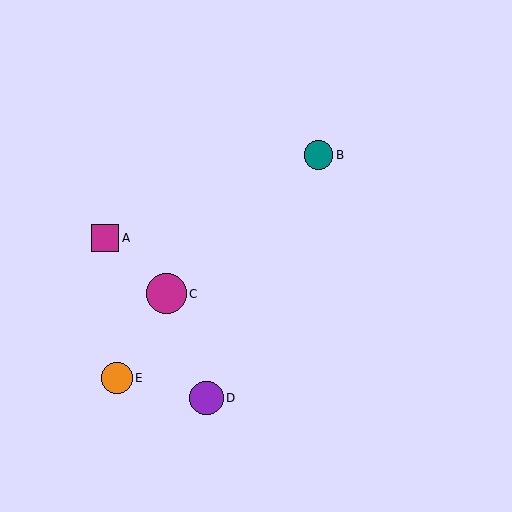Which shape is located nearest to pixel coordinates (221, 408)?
The purple circle (labeled D) at (207, 398) is nearest to that location.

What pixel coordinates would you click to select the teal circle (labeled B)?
Click at (318, 155) to select the teal circle B.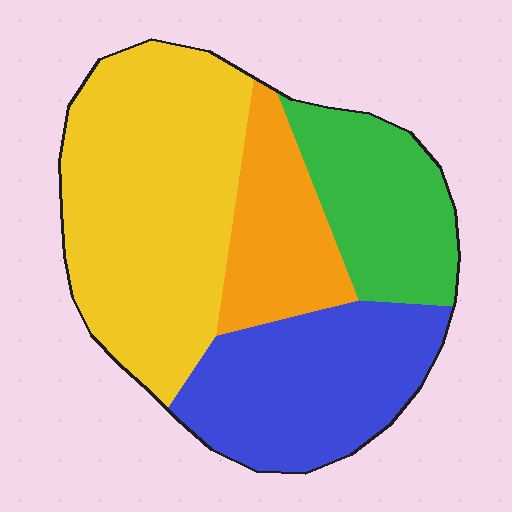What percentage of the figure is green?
Green takes up less than a quarter of the figure.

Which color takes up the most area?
Yellow, at roughly 40%.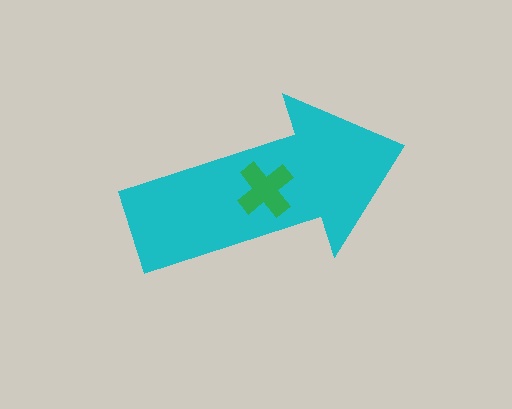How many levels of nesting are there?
2.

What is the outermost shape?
The cyan arrow.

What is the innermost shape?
The green cross.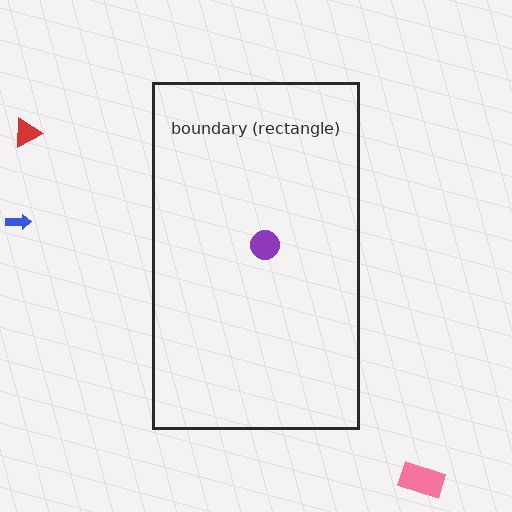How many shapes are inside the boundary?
1 inside, 3 outside.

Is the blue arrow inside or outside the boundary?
Outside.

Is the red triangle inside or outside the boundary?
Outside.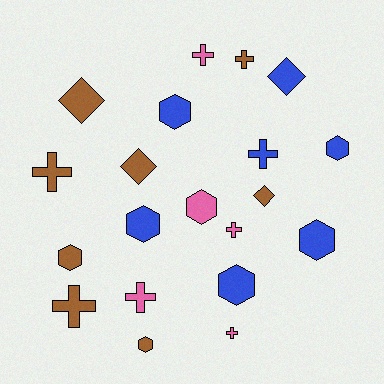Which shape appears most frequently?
Hexagon, with 8 objects.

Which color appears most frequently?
Brown, with 8 objects.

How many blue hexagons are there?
There are 5 blue hexagons.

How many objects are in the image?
There are 20 objects.